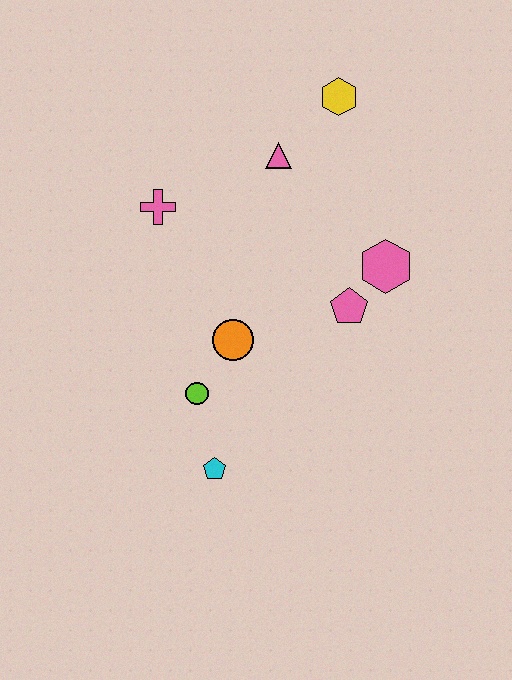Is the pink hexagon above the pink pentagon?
Yes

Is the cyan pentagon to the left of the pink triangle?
Yes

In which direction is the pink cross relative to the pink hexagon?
The pink cross is to the left of the pink hexagon.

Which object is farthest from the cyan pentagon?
The yellow hexagon is farthest from the cyan pentagon.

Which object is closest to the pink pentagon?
The pink hexagon is closest to the pink pentagon.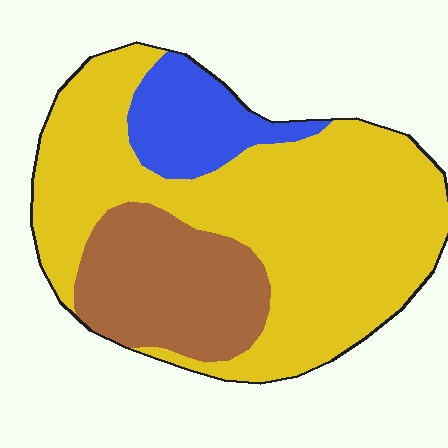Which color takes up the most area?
Yellow, at roughly 65%.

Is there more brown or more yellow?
Yellow.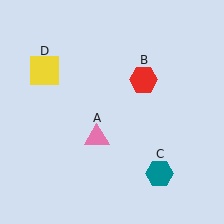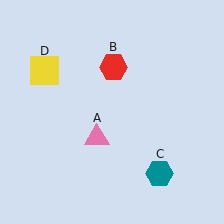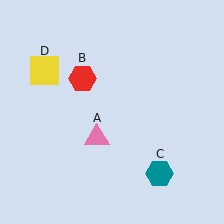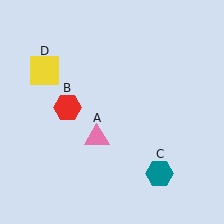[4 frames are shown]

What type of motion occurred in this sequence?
The red hexagon (object B) rotated counterclockwise around the center of the scene.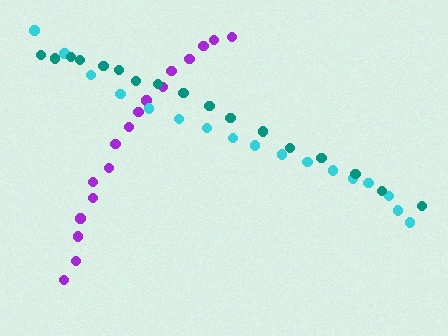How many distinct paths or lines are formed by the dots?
There are 3 distinct paths.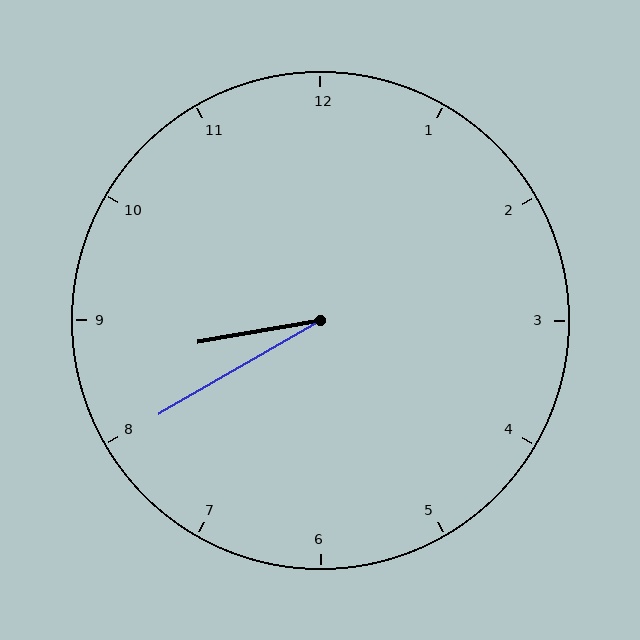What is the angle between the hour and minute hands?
Approximately 20 degrees.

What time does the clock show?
8:40.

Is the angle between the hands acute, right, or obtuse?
It is acute.